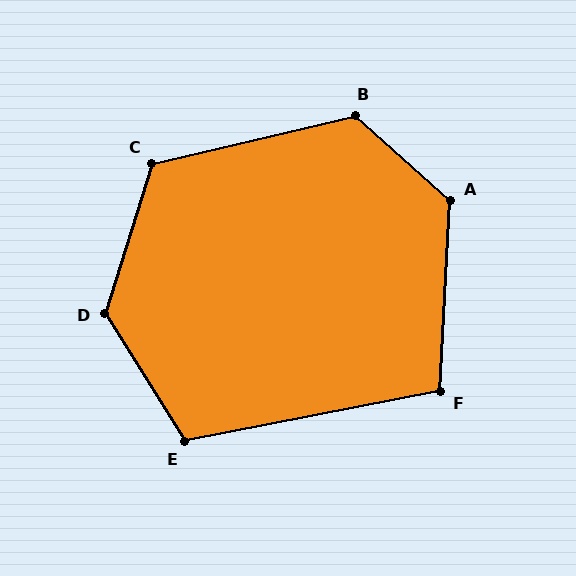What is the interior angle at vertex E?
Approximately 111 degrees (obtuse).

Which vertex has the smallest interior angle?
F, at approximately 104 degrees.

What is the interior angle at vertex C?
Approximately 120 degrees (obtuse).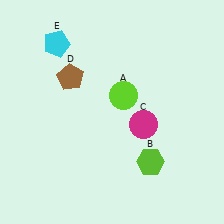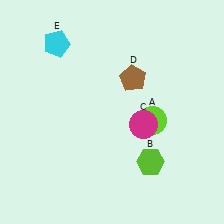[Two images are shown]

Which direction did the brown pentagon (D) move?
The brown pentagon (D) moved right.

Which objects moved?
The objects that moved are: the lime circle (A), the brown pentagon (D).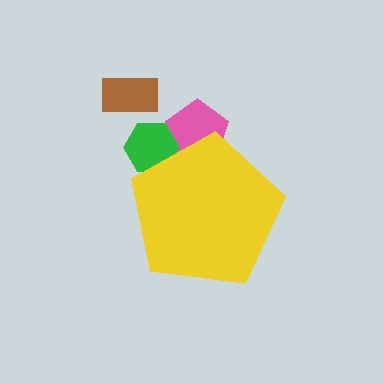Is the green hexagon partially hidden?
Yes, the green hexagon is partially hidden behind the yellow pentagon.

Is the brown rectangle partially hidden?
No, the brown rectangle is fully visible.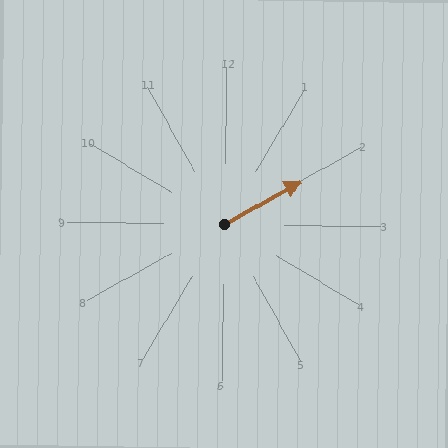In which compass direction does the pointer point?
Northeast.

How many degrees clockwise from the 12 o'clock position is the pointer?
Approximately 60 degrees.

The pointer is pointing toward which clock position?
Roughly 2 o'clock.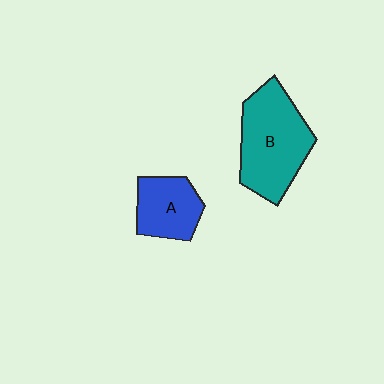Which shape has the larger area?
Shape B (teal).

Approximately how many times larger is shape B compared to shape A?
Approximately 1.7 times.